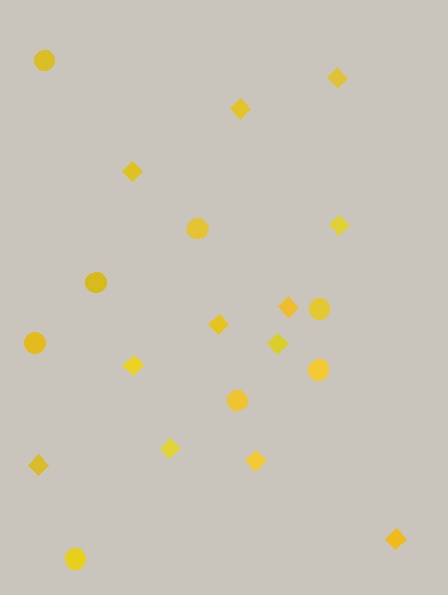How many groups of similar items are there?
There are 2 groups: one group of circles (8) and one group of diamonds (12).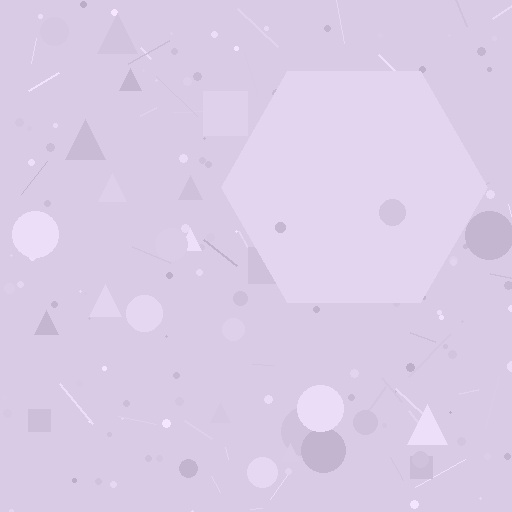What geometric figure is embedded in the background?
A hexagon is embedded in the background.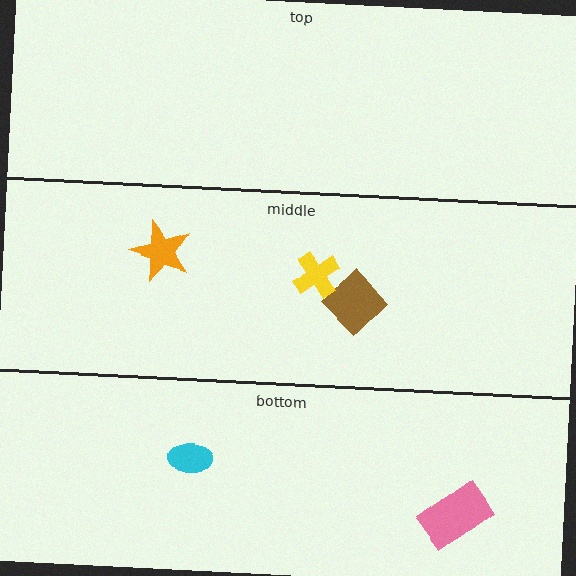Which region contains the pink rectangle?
The bottom region.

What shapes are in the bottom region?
The cyan ellipse, the pink rectangle.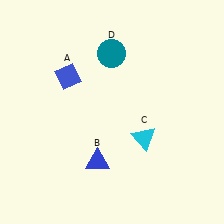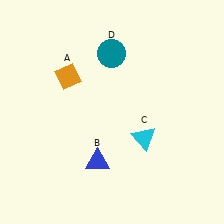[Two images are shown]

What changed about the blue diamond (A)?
In Image 1, A is blue. In Image 2, it changed to orange.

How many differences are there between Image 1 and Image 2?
There is 1 difference between the two images.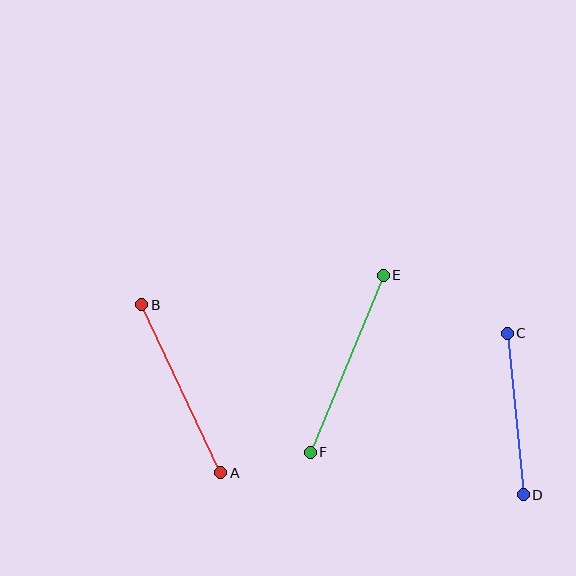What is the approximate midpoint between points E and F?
The midpoint is at approximately (347, 364) pixels.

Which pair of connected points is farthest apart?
Points E and F are farthest apart.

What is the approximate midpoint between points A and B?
The midpoint is at approximately (181, 389) pixels.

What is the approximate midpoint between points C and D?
The midpoint is at approximately (515, 414) pixels.